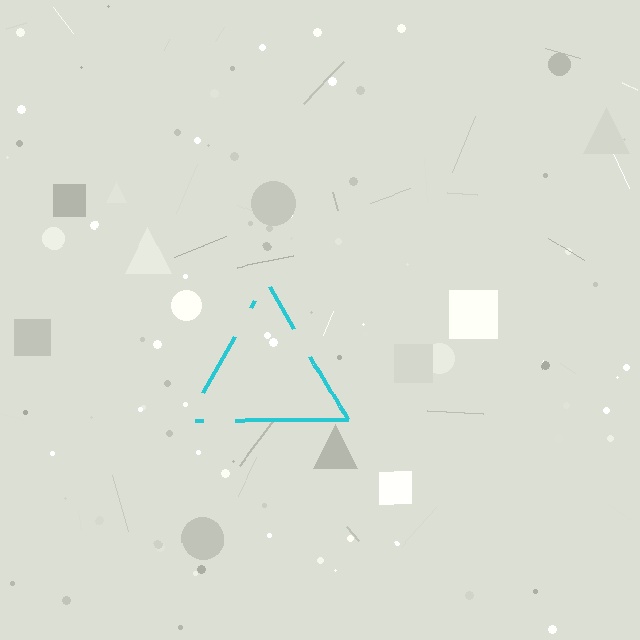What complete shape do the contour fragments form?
The contour fragments form a triangle.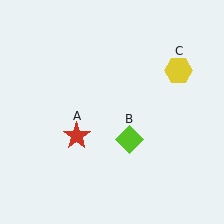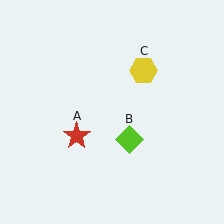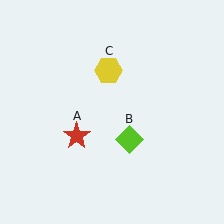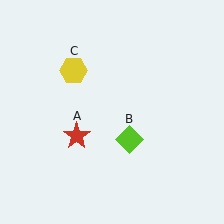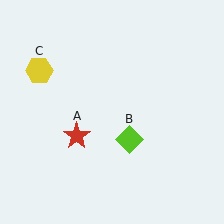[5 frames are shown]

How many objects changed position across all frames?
1 object changed position: yellow hexagon (object C).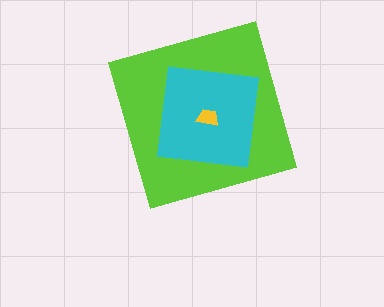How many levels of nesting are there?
3.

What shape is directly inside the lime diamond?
The cyan square.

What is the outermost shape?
The lime diamond.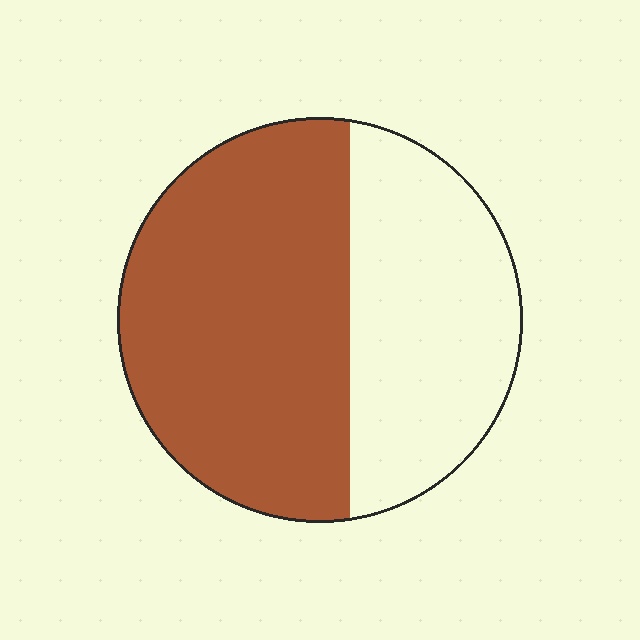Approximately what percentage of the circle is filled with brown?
Approximately 60%.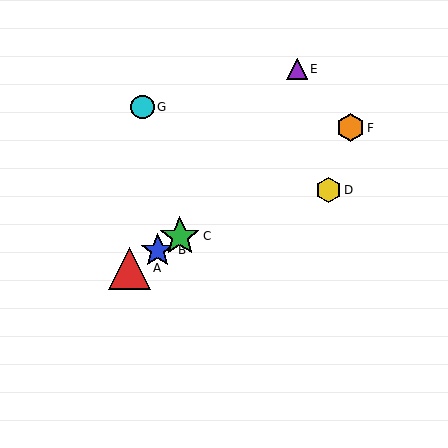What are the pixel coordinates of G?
Object G is at (142, 107).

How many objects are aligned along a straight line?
4 objects (A, B, C, F) are aligned along a straight line.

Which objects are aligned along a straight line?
Objects A, B, C, F are aligned along a straight line.